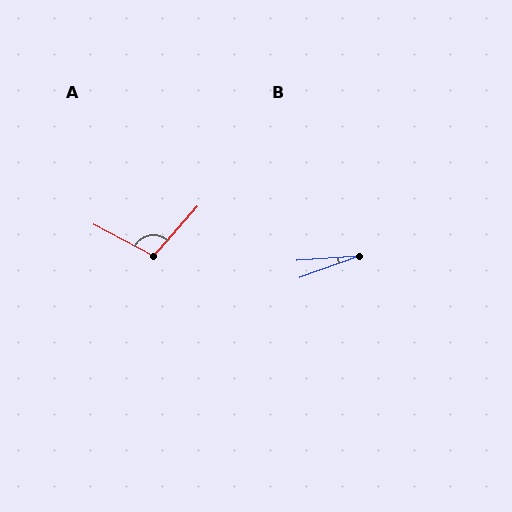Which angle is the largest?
A, at approximately 103 degrees.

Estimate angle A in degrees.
Approximately 103 degrees.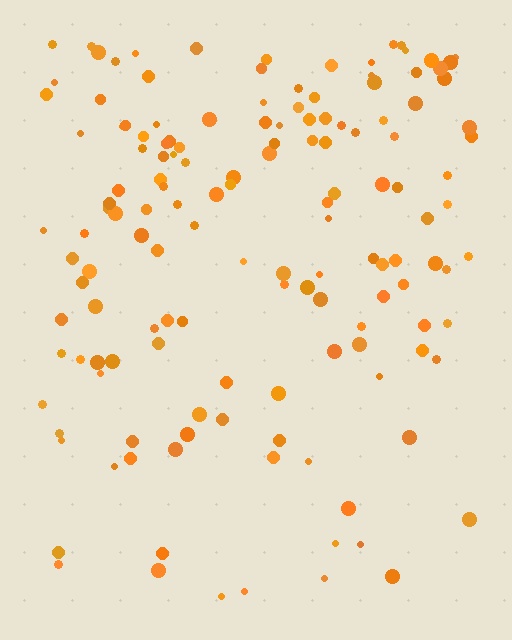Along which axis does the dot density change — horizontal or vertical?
Vertical.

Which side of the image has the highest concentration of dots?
The top.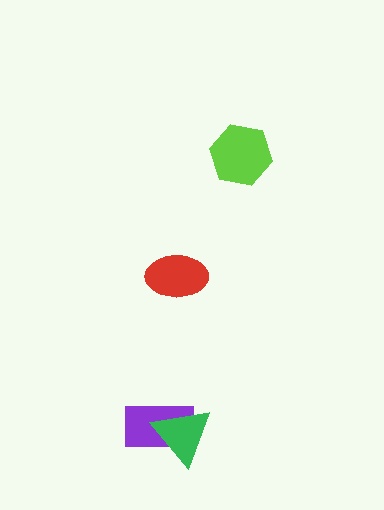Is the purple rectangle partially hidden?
Yes, it is partially covered by another shape.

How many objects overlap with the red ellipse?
0 objects overlap with the red ellipse.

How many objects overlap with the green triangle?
1 object overlaps with the green triangle.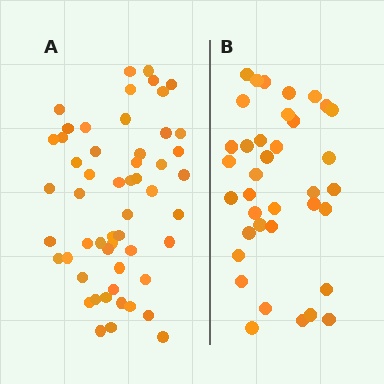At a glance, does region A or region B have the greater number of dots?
Region A (the left region) has more dots.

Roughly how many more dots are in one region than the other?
Region A has approximately 15 more dots than region B.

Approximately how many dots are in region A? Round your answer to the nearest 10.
About 50 dots. (The exact count is 54, which rounds to 50.)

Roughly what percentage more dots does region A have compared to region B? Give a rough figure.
About 45% more.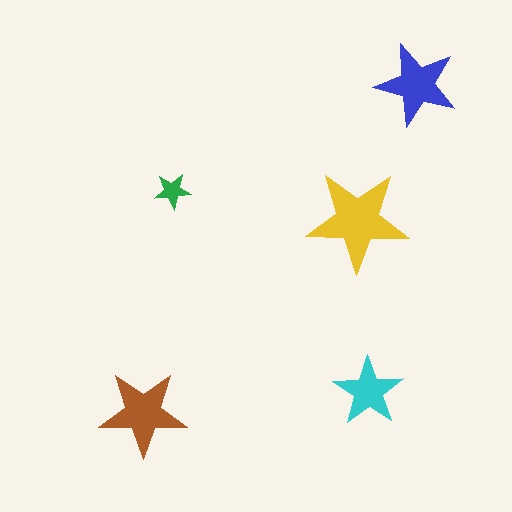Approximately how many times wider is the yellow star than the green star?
About 3 times wider.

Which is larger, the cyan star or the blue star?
The blue one.